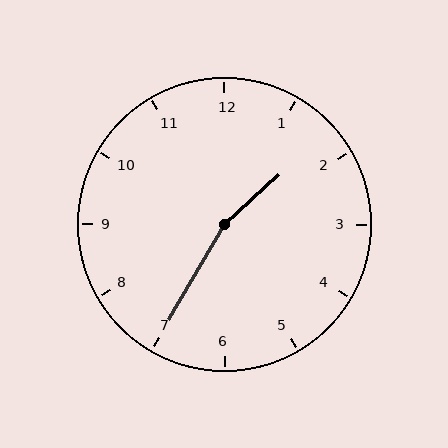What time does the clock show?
1:35.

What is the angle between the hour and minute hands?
Approximately 162 degrees.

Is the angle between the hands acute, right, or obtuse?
It is obtuse.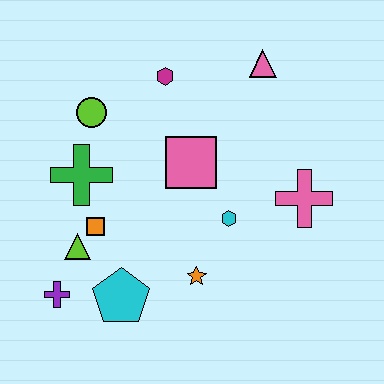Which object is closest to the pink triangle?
The magenta hexagon is closest to the pink triangle.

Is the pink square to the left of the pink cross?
Yes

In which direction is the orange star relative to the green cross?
The orange star is to the right of the green cross.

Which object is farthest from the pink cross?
The purple cross is farthest from the pink cross.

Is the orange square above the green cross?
No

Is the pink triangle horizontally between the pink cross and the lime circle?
Yes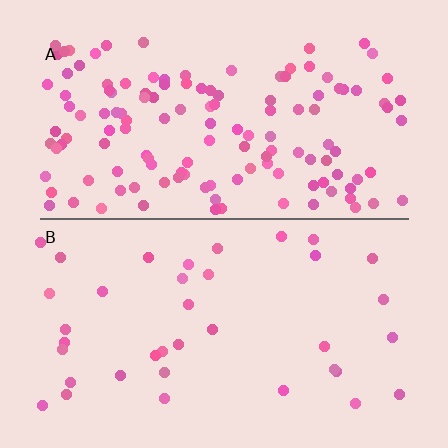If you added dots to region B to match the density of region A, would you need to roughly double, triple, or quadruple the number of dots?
Approximately quadruple.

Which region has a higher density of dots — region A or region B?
A (the top).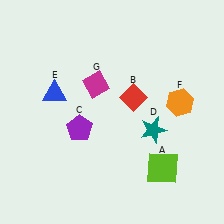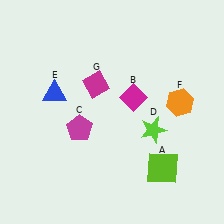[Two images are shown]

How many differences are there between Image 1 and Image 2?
There are 3 differences between the two images.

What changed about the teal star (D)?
In Image 1, D is teal. In Image 2, it changed to lime.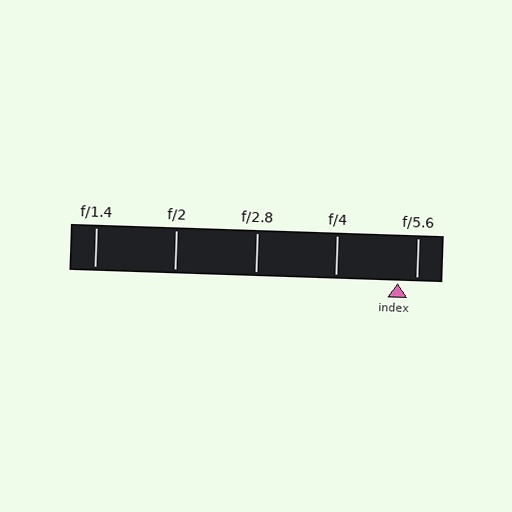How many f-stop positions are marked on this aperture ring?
There are 5 f-stop positions marked.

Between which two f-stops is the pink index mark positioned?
The index mark is between f/4 and f/5.6.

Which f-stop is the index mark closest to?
The index mark is closest to f/5.6.